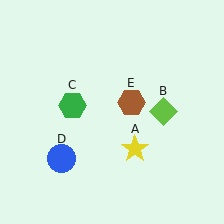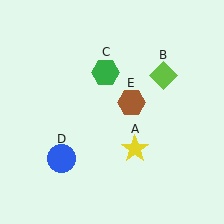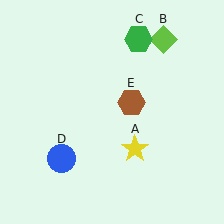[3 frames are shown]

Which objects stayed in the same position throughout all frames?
Yellow star (object A) and blue circle (object D) and brown hexagon (object E) remained stationary.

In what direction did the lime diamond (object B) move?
The lime diamond (object B) moved up.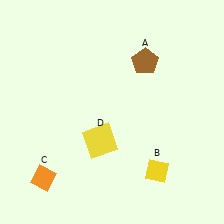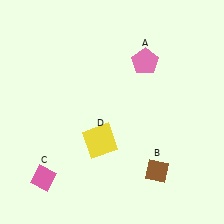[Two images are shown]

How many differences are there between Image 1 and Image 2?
There are 3 differences between the two images.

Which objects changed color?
A changed from brown to pink. B changed from yellow to brown. C changed from orange to pink.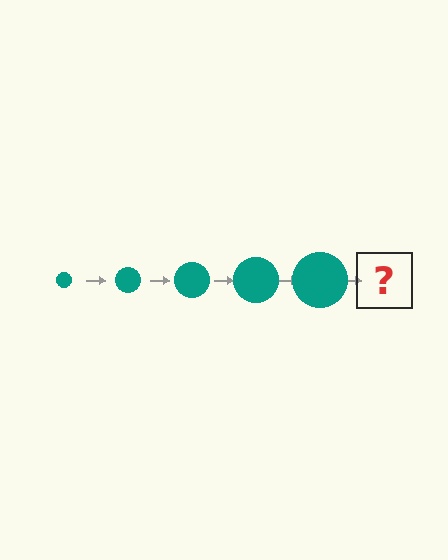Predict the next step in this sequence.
The next step is a teal circle, larger than the previous one.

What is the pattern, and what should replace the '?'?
The pattern is that the circle gets progressively larger each step. The '?' should be a teal circle, larger than the previous one.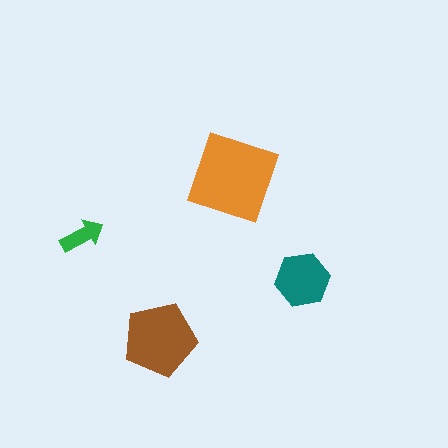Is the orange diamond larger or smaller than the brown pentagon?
Larger.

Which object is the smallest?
The green arrow.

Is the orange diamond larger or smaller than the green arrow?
Larger.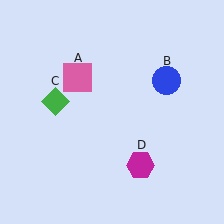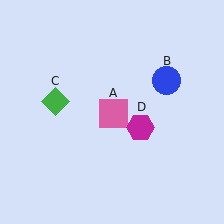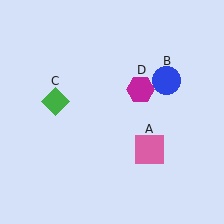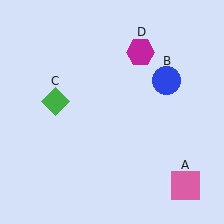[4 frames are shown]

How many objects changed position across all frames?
2 objects changed position: pink square (object A), magenta hexagon (object D).